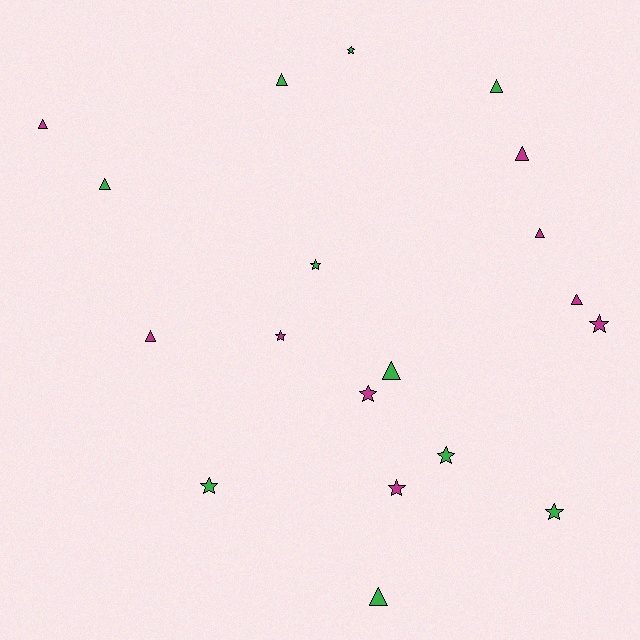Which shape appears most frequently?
Triangle, with 10 objects.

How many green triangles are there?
There are 5 green triangles.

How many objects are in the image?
There are 19 objects.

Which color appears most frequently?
Green, with 10 objects.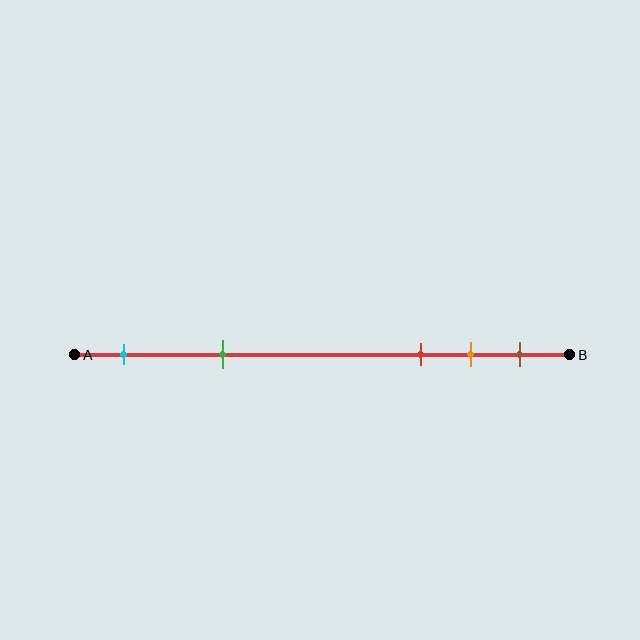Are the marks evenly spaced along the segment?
No, the marks are not evenly spaced.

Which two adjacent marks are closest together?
The orange and brown marks are the closest adjacent pair.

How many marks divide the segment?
There are 5 marks dividing the segment.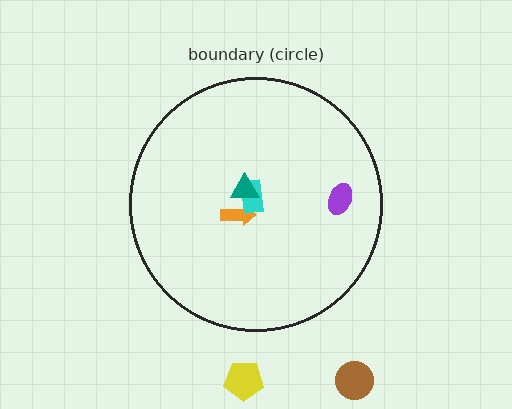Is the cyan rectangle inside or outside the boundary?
Inside.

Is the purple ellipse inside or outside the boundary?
Inside.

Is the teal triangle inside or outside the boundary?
Inside.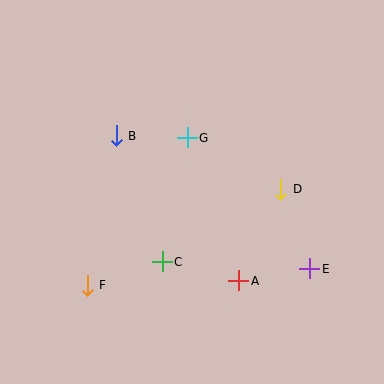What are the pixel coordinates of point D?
Point D is at (281, 189).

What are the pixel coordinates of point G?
Point G is at (187, 138).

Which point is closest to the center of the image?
Point G at (187, 138) is closest to the center.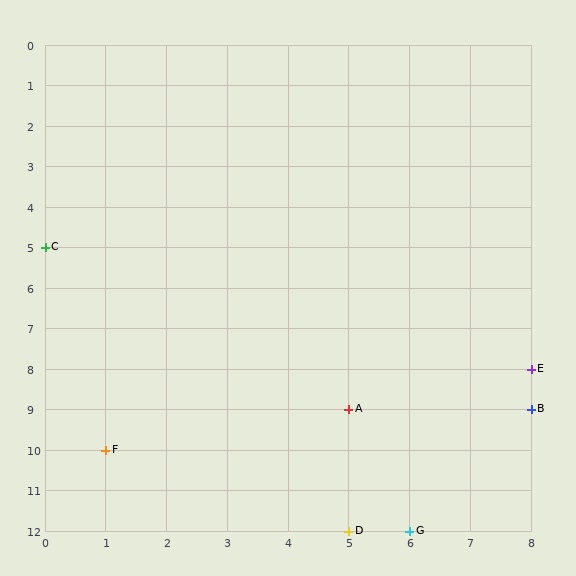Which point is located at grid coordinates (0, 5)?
Point C is at (0, 5).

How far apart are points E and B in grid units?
Points E and B are 1 row apart.